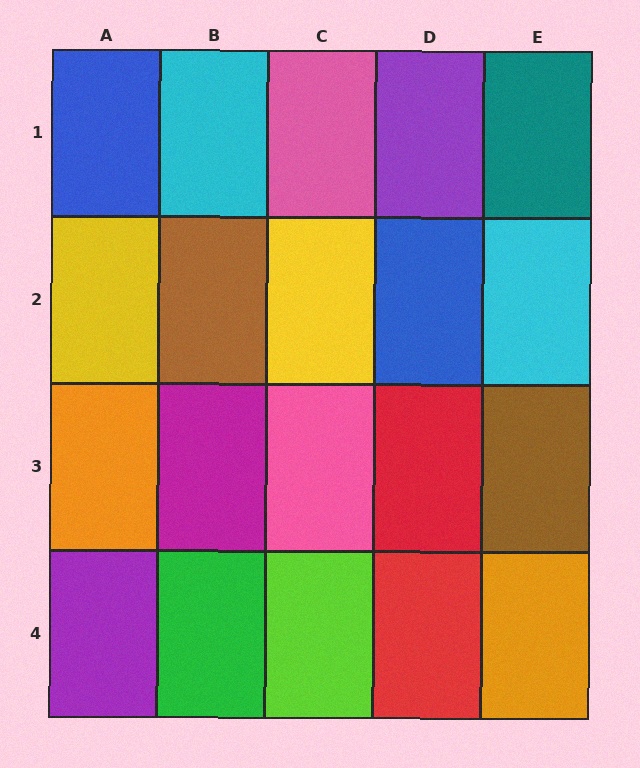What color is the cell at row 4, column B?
Green.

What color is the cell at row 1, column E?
Teal.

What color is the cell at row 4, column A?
Purple.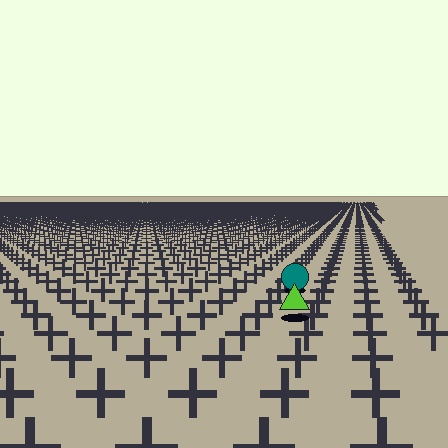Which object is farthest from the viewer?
The teal circle is farthest from the viewer. It appears smaller and the ground texture around it is denser.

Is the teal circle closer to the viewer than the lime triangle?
No. The lime triangle is closer — you can tell from the texture gradient: the ground texture is coarser near it.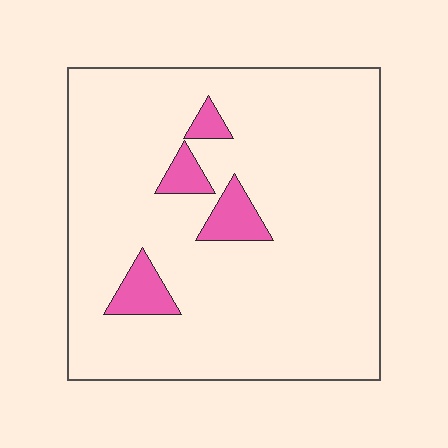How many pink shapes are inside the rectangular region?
4.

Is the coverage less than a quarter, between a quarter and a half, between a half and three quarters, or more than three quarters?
Less than a quarter.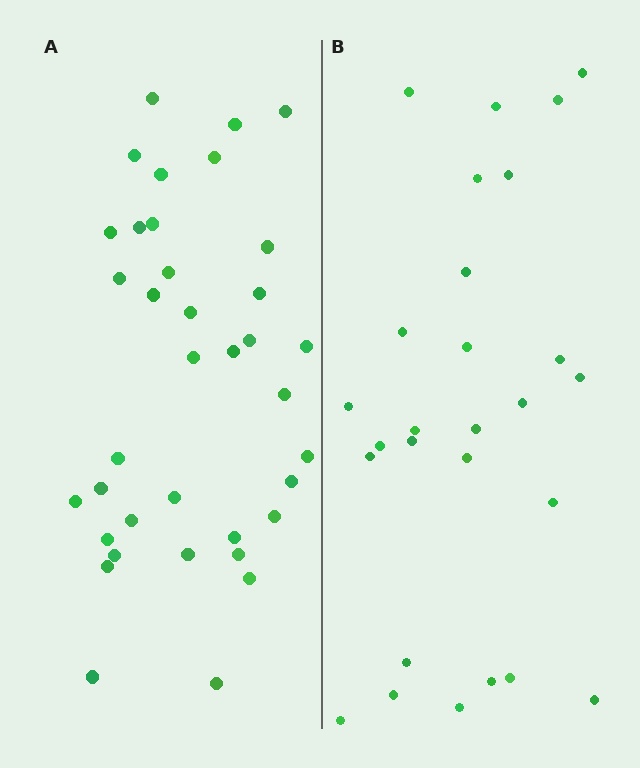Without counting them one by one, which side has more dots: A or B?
Region A (the left region) has more dots.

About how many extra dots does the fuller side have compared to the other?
Region A has roughly 10 or so more dots than region B.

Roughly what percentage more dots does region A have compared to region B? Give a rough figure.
About 35% more.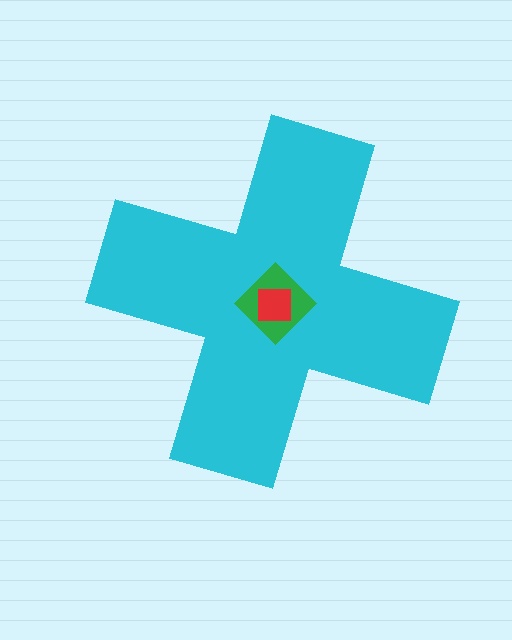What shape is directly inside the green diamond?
The red square.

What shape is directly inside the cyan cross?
The green diamond.